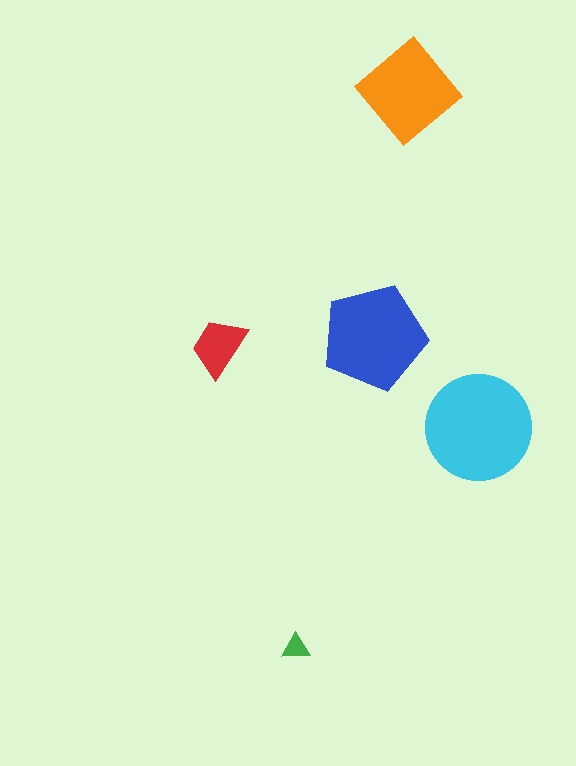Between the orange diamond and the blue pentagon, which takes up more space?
The blue pentagon.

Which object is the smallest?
The green triangle.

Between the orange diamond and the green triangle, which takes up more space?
The orange diamond.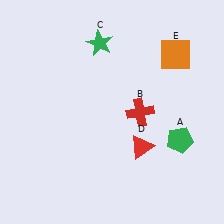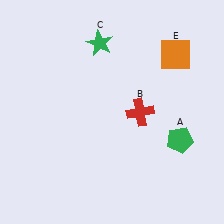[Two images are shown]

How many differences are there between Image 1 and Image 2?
There is 1 difference between the two images.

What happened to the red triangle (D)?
The red triangle (D) was removed in Image 2. It was in the bottom-right area of Image 1.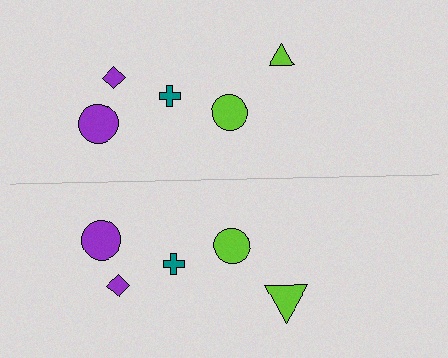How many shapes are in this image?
There are 10 shapes in this image.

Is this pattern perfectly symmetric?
No, the pattern is not perfectly symmetric. The lime triangle on the bottom side has a different size than its mirror counterpart.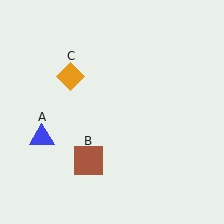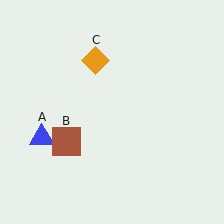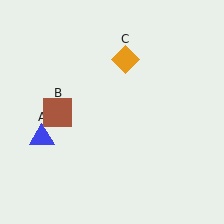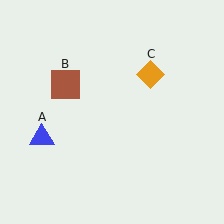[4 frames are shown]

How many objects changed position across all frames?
2 objects changed position: brown square (object B), orange diamond (object C).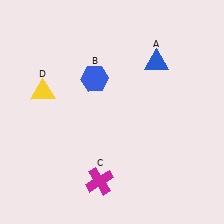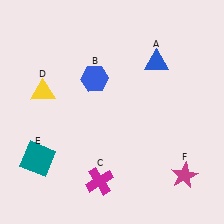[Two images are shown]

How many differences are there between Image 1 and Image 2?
There are 2 differences between the two images.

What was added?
A teal square (E), a magenta star (F) were added in Image 2.